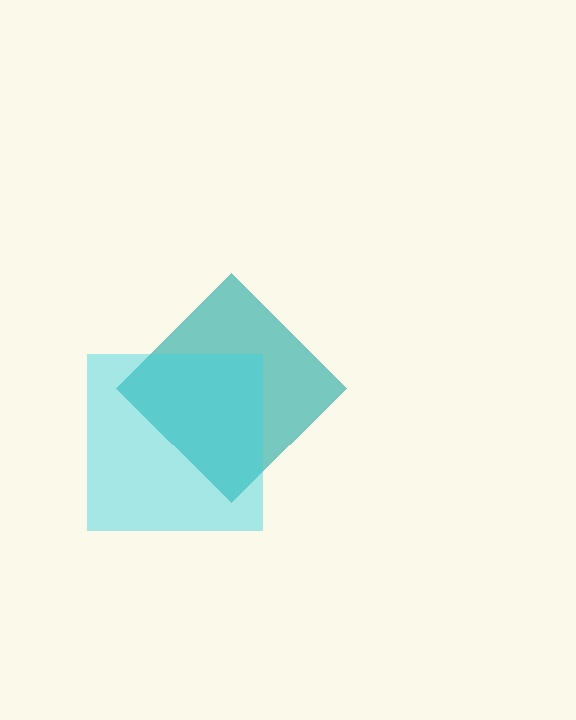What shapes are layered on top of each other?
The layered shapes are: a teal diamond, a cyan square.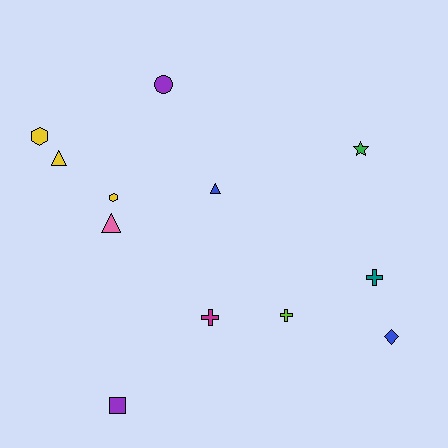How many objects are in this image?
There are 12 objects.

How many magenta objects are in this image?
There is 1 magenta object.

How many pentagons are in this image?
There are no pentagons.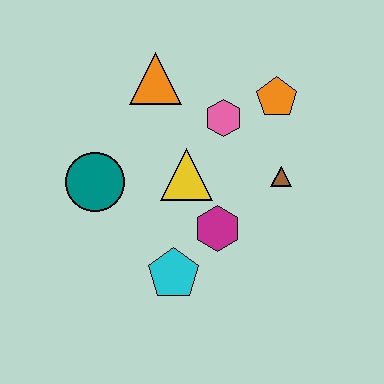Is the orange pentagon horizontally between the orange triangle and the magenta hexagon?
No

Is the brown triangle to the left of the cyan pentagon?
No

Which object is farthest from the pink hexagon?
The cyan pentagon is farthest from the pink hexagon.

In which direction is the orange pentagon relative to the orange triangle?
The orange pentagon is to the right of the orange triangle.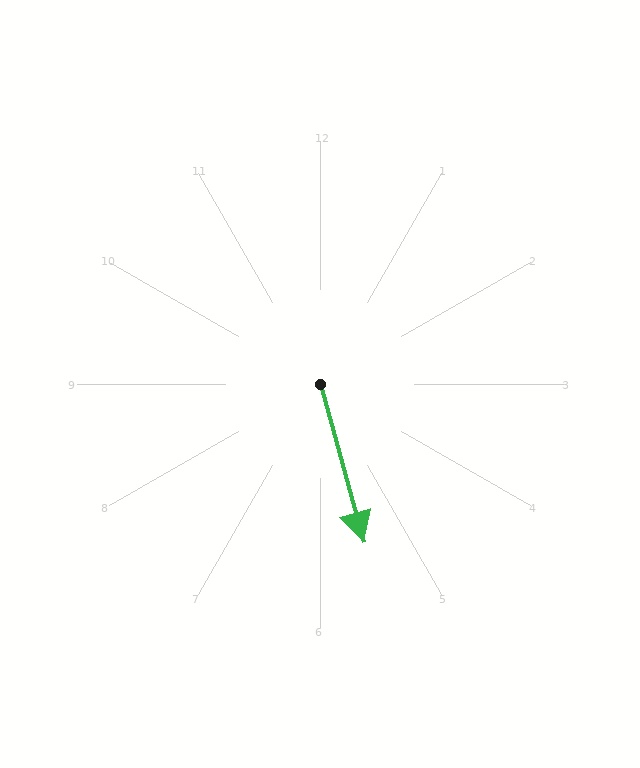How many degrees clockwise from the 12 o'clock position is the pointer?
Approximately 165 degrees.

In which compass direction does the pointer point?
South.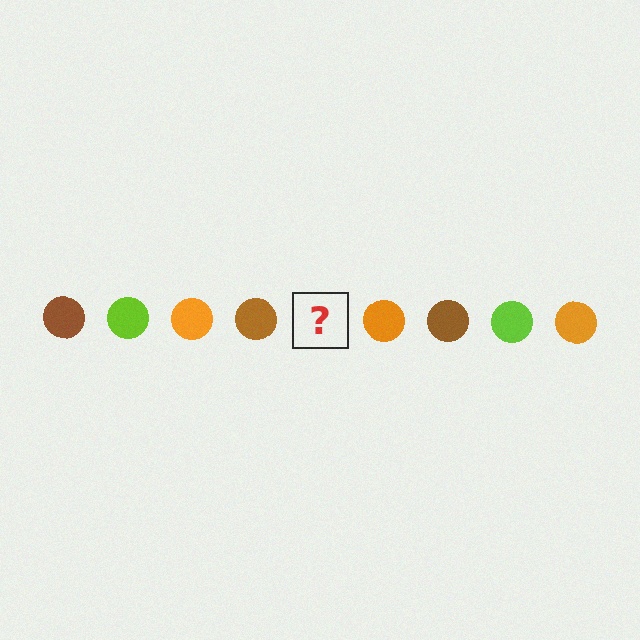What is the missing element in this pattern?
The missing element is a lime circle.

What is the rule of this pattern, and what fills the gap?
The rule is that the pattern cycles through brown, lime, orange circles. The gap should be filled with a lime circle.